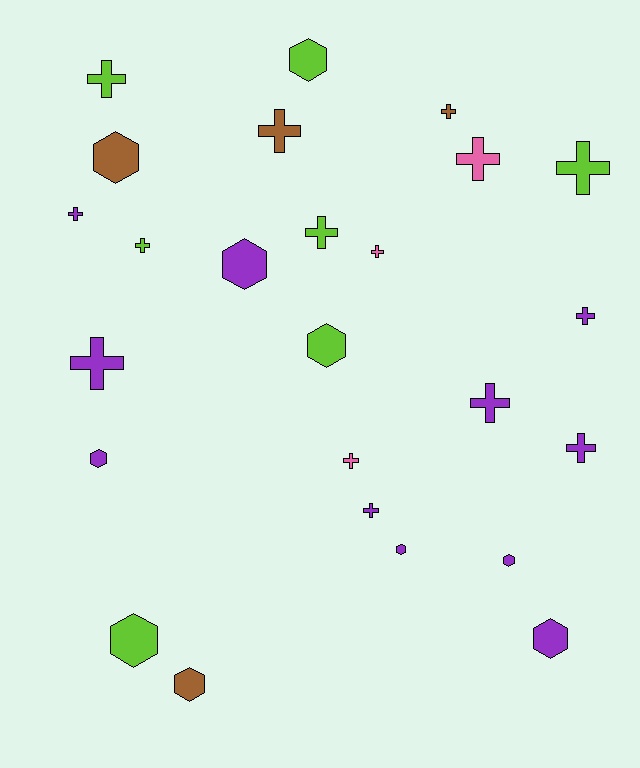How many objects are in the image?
There are 25 objects.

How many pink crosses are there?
There are 3 pink crosses.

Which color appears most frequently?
Purple, with 11 objects.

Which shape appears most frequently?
Cross, with 15 objects.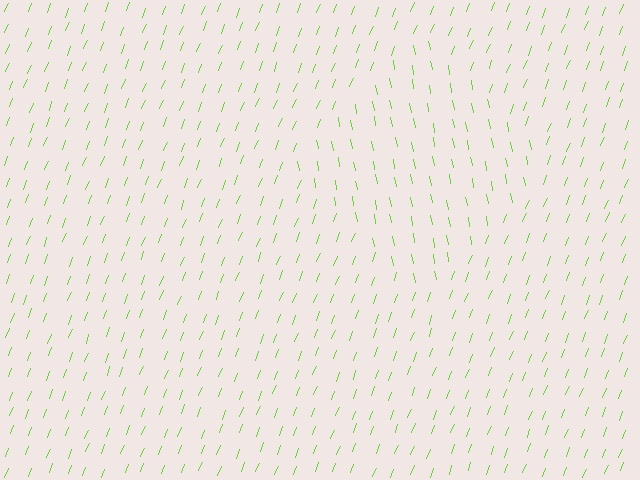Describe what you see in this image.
The image is filled with small lime line segments. A diamond region in the image has lines oriented differently from the surrounding lines, creating a visible texture boundary.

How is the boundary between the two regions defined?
The boundary is defined purely by a change in line orientation (approximately 32 degrees difference). All lines are the same color and thickness.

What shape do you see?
I see a diamond.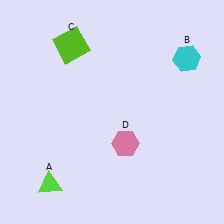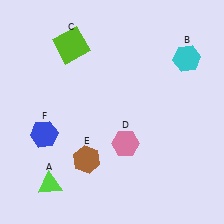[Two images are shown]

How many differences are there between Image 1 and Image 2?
There are 2 differences between the two images.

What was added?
A brown hexagon (E), a blue hexagon (F) were added in Image 2.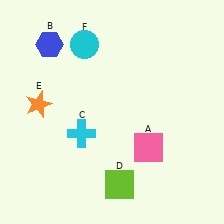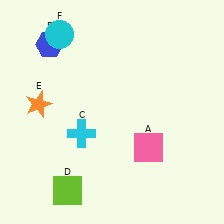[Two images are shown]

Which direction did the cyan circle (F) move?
The cyan circle (F) moved left.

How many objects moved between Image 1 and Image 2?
2 objects moved between the two images.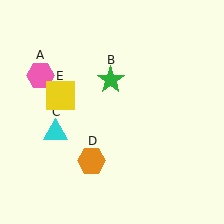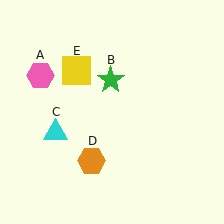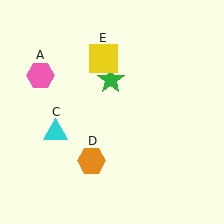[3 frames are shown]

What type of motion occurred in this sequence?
The yellow square (object E) rotated clockwise around the center of the scene.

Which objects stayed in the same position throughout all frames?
Pink hexagon (object A) and green star (object B) and cyan triangle (object C) and orange hexagon (object D) remained stationary.